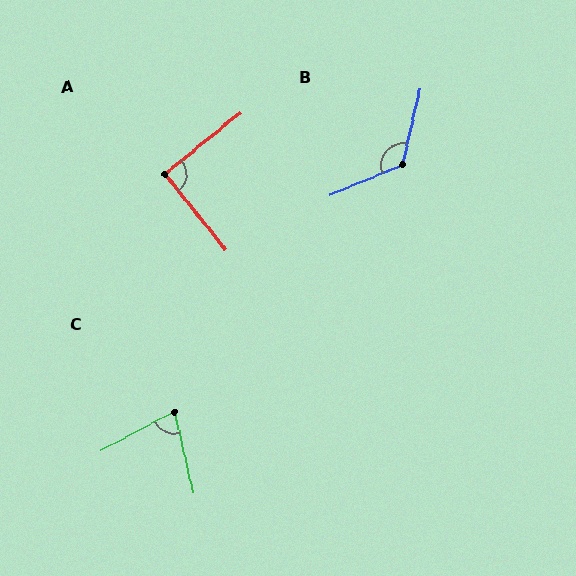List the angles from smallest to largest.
C (75°), A (90°), B (126°).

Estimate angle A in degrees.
Approximately 90 degrees.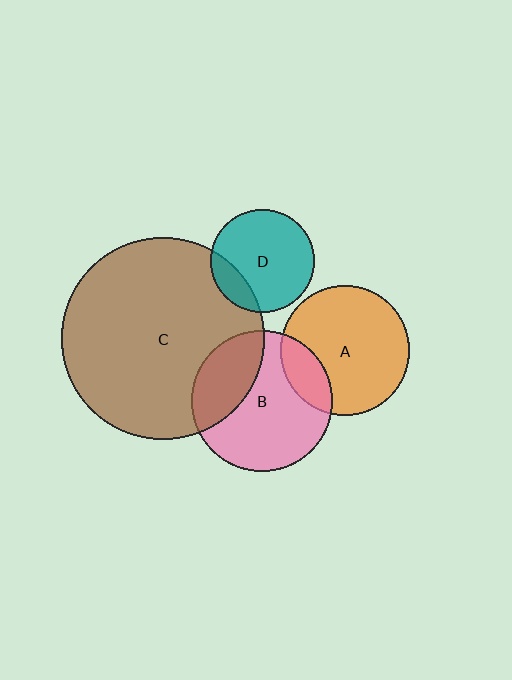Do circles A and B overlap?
Yes.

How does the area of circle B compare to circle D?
Approximately 1.8 times.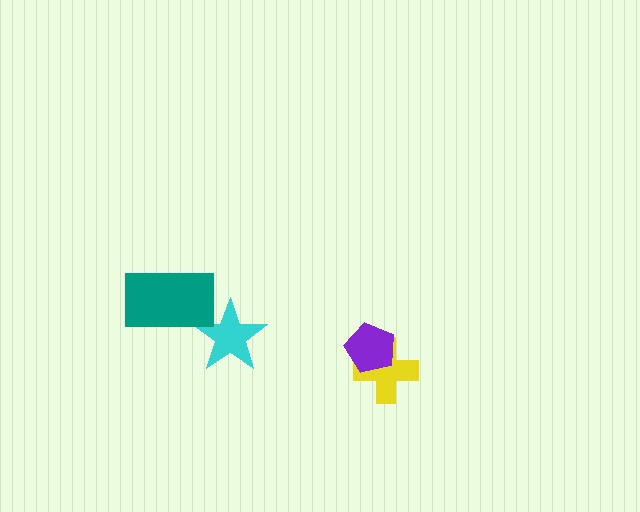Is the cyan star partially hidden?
Yes, it is partially covered by another shape.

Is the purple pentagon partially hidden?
No, no other shape covers it.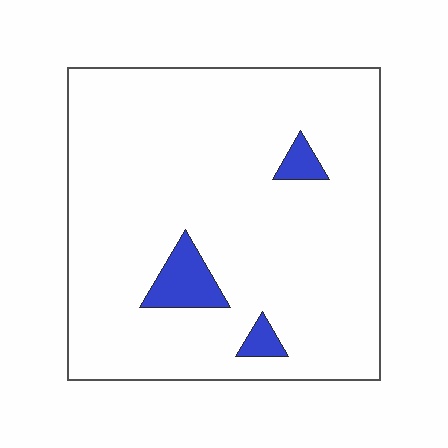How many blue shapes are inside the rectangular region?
3.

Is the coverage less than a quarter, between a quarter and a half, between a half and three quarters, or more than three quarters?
Less than a quarter.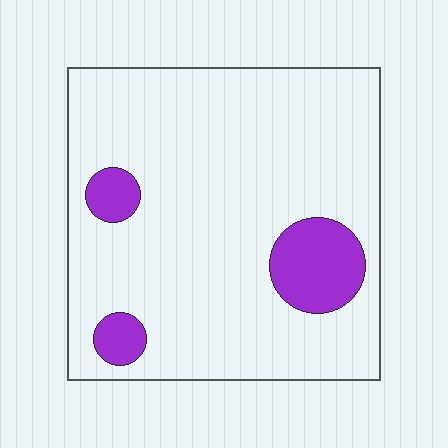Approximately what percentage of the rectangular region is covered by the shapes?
Approximately 10%.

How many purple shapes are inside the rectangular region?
3.